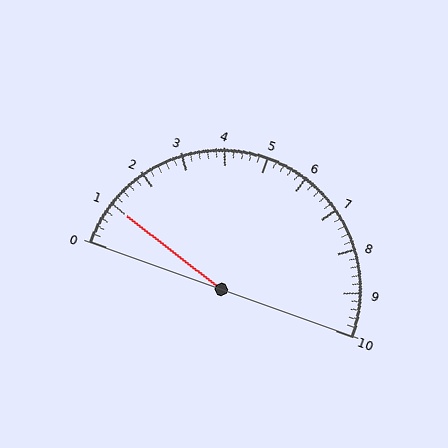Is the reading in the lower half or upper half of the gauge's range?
The reading is in the lower half of the range (0 to 10).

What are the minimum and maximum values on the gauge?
The gauge ranges from 0 to 10.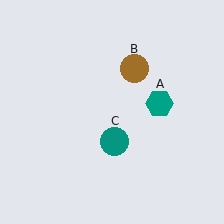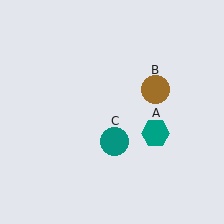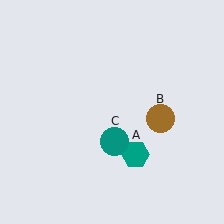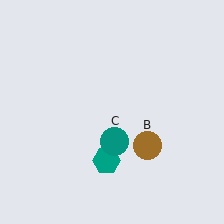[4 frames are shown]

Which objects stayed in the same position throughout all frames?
Teal circle (object C) remained stationary.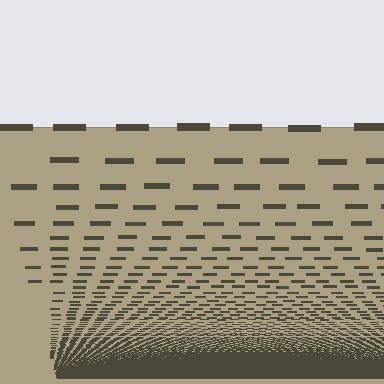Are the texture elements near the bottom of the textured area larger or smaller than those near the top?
Smaller. The gradient is inverted — elements near the bottom are smaller and denser.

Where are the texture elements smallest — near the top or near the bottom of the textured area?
Near the bottom.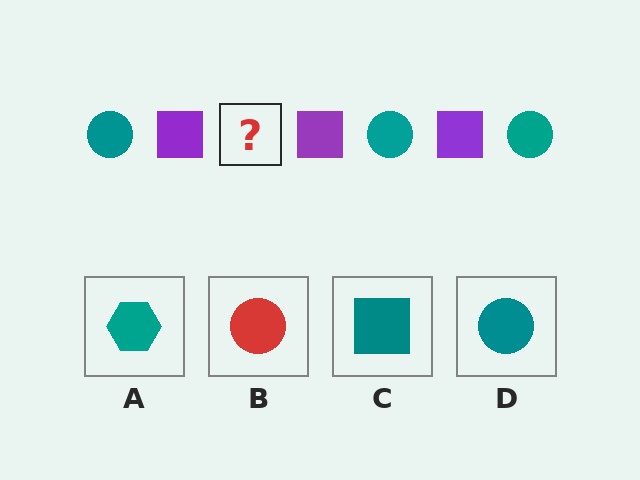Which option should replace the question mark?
Option D.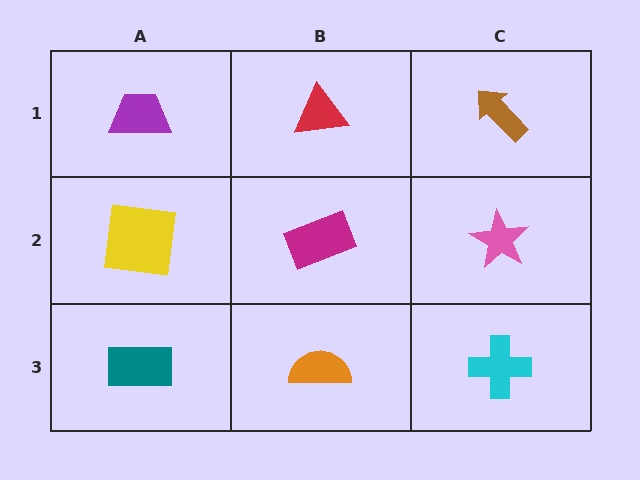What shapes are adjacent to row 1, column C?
A pink star (row 2, column C), a red triangle (row 1, column B).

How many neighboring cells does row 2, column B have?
4.